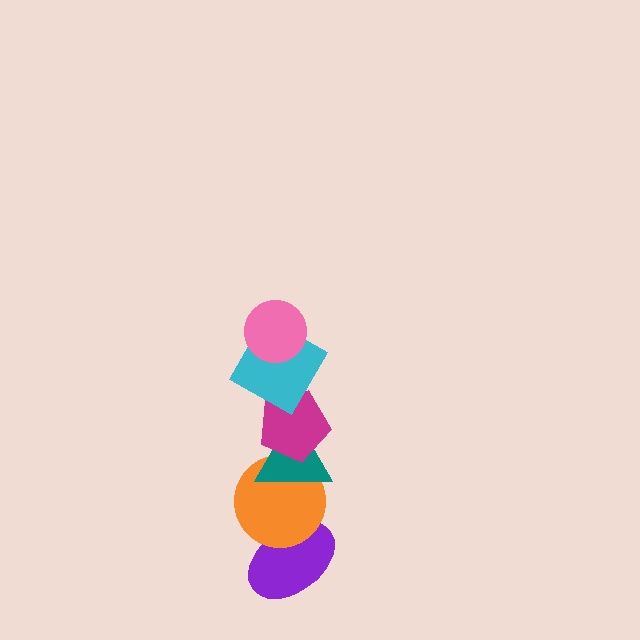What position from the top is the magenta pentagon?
The magenta pentagon is 3rd from the top.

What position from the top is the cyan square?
The cyan square is 2nd from the top.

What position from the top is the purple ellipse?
The purple ellipse is 6th from the top.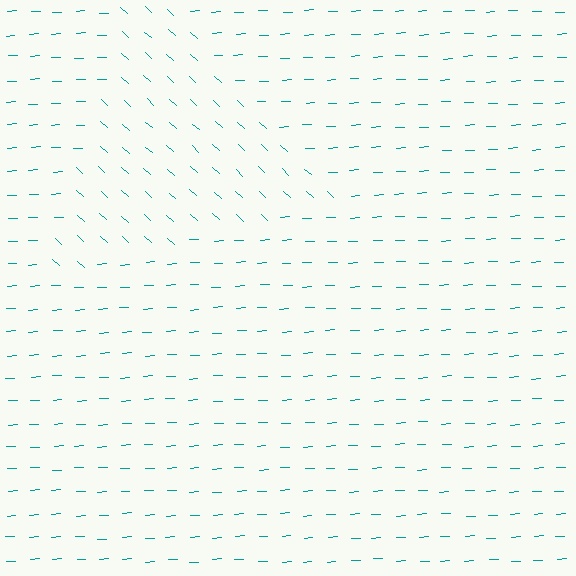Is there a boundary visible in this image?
Yes, there is a texture boundary formed by a change in line orientation.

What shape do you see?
I see a triangle.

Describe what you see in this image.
The image is filled with small teal line segments. A triangle region in the image has lines oriented differently from the surrounding lines, creating a visible texture boundary.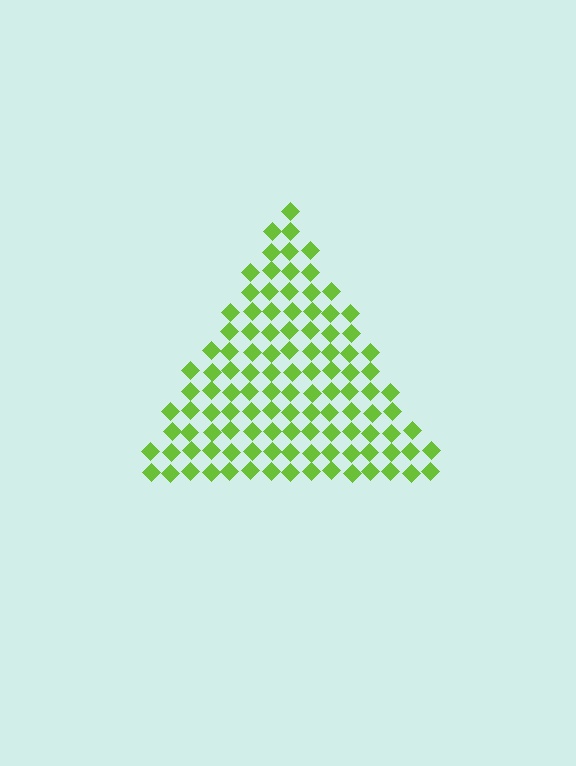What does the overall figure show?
The overall figure shows a triangle.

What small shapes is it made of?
It is made of small diamonds.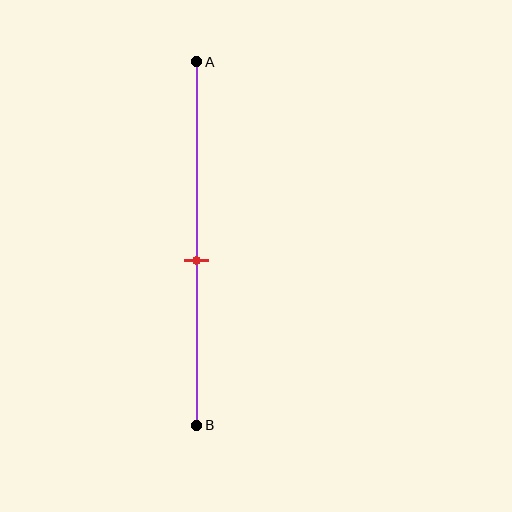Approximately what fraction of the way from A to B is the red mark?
The red mark is approximately 55% of the way from A to B.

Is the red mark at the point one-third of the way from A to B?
No, the mark is at about 55% from A, not at the 33% one-third point.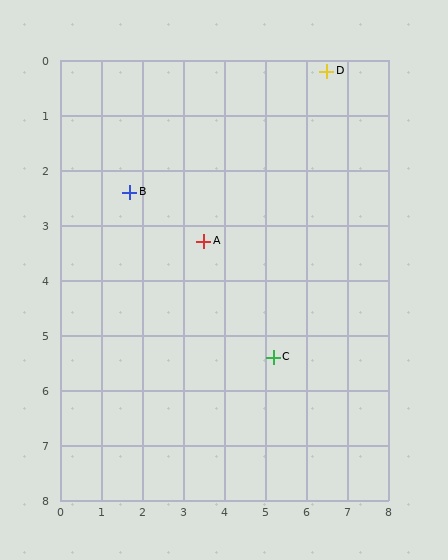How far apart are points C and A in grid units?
Points C and A are about 2.7 grid units apart.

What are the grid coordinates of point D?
Point D is at approximately (6.5, 0.2).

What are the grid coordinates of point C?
Point C is at approximately (5.2, 5.4).